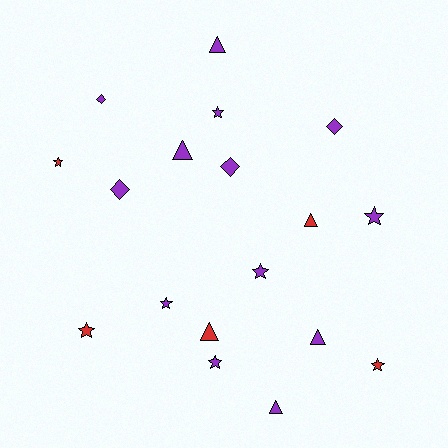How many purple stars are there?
There are 5 purple stars.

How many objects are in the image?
There are 18 objects.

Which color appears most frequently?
Purple, with 13 objects.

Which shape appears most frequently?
Star, with 8 objects.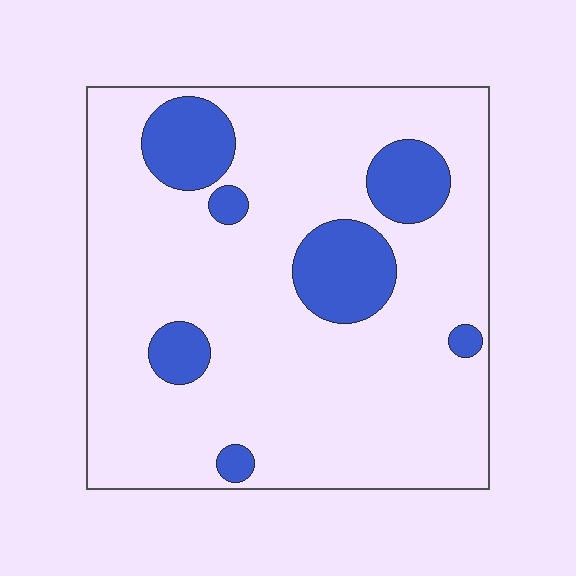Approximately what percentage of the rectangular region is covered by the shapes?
Approximately 15%.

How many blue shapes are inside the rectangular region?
7.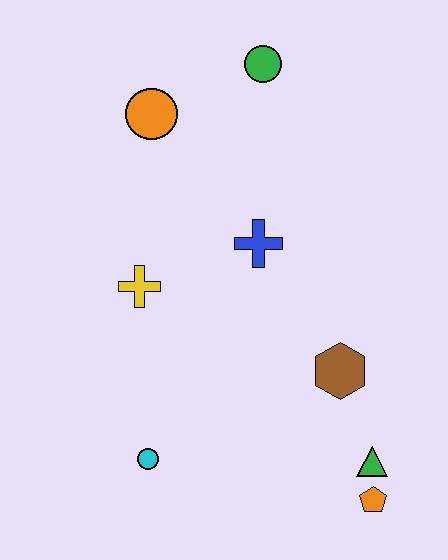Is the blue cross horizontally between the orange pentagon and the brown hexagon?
No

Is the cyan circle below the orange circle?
Yes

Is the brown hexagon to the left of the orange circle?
No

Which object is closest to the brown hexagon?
The green triangle is closest to the brown hexagon.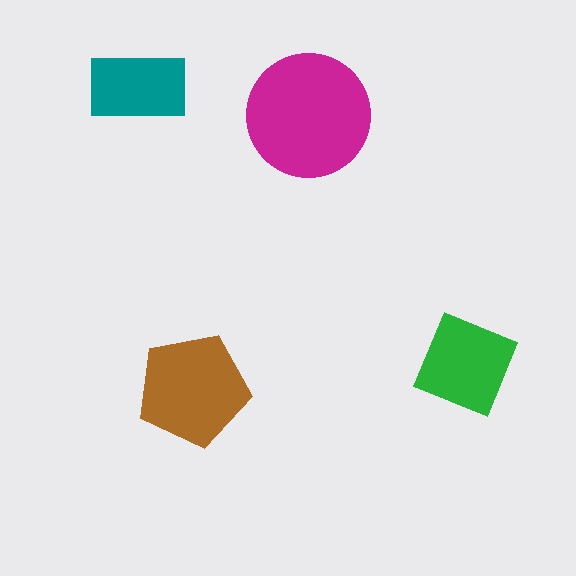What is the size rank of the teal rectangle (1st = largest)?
4th.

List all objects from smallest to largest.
The teal rectangle, the green square, the brown pentagon, the magenta circle.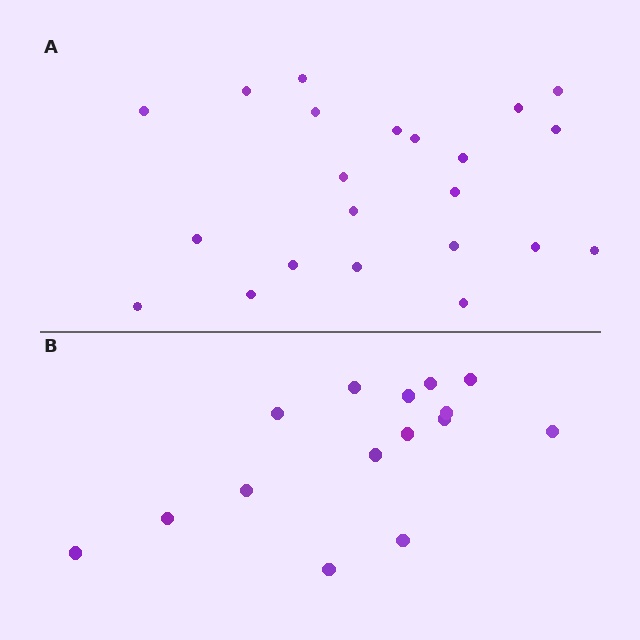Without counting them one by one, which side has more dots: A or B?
Region A (the top region) has more dots.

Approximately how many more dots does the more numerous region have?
Region A has roughly 8 or so more dots than region B.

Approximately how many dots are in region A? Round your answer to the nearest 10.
About 20 dots. (The exact count is 22, which rounds to 20.)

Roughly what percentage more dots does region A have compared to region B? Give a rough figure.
About 45% more.